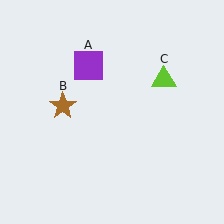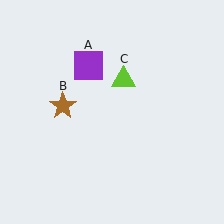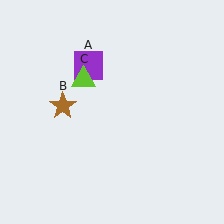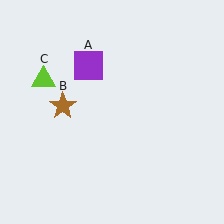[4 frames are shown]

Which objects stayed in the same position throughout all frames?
Purple square (object A) and brown star (object B) remained stationary.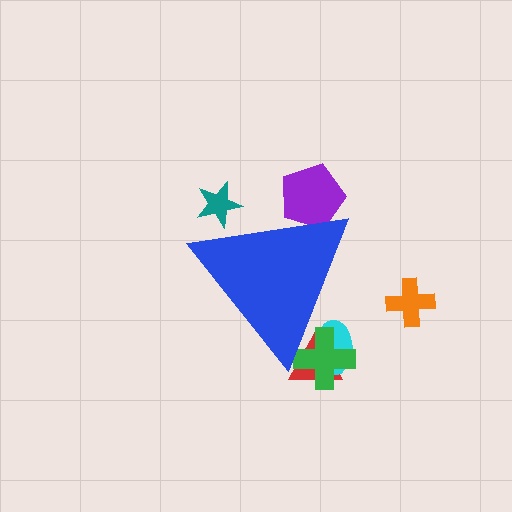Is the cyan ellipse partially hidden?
Yes, the cyan ellipse is partially hidden behind the blue triangle.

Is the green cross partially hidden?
Yes, the green cross is partially hidden behind the blue triangle.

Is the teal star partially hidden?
Yes, the teal star is partially hidden behind the blue triangle.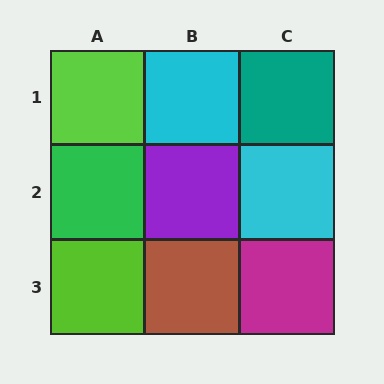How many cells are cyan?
2 cells are cyan.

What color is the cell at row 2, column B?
Purple.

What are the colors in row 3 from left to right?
Lime, brown, magenta.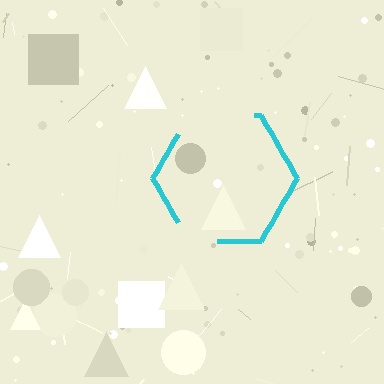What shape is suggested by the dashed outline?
The dashed outline suggests a hexagon.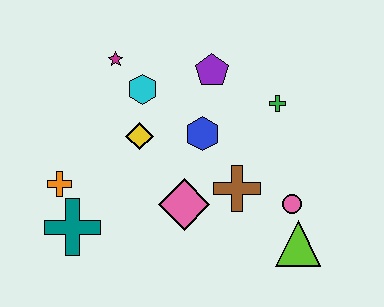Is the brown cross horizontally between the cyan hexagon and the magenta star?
No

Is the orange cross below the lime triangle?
No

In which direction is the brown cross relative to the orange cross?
The brown cross is to the right of the orange cross.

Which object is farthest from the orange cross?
The lime triangle is farthest from the orange cross.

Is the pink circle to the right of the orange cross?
Yes